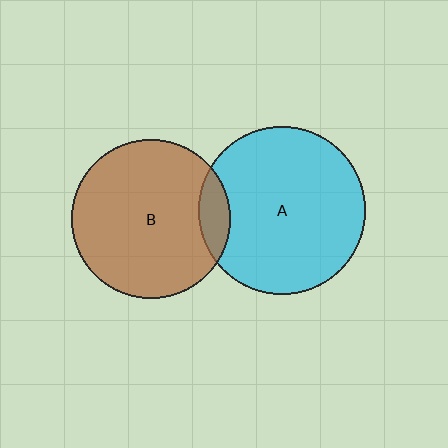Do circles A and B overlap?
Yes.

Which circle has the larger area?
Circle A (cyan).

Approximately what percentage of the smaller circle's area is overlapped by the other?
Approximately 10%.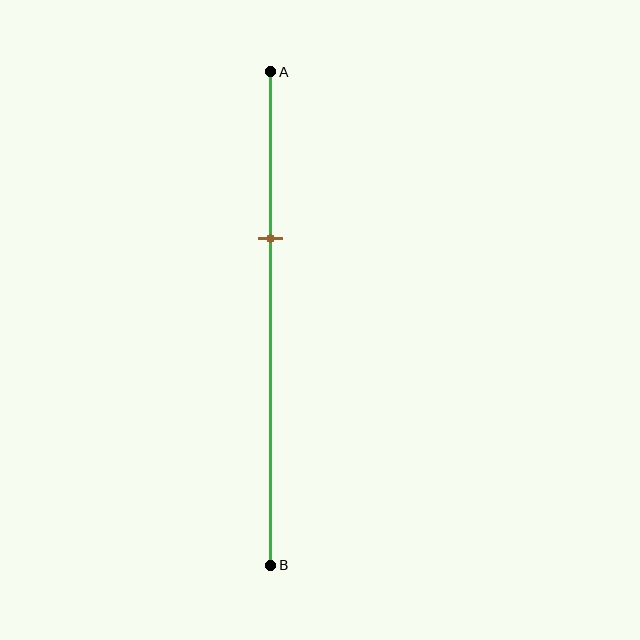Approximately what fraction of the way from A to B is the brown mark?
The brown mark is approximately 35% of the way from A to B.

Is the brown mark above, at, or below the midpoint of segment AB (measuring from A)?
The brown mark is above the midpoint of segment AB.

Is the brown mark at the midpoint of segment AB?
No, the mark is at about 35% from A, not at the 50% midpoint.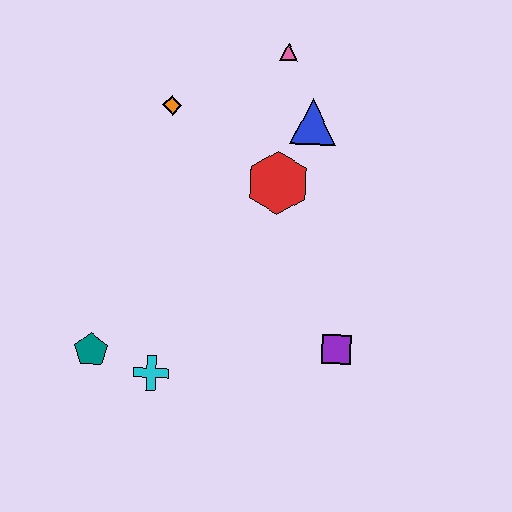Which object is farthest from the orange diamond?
The purple square is farthest from the orange diamond.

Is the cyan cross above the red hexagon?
No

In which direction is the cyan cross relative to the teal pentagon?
The cyan cross is to the right of the teal pentagon.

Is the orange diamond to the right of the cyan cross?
Yes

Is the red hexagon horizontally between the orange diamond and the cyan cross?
No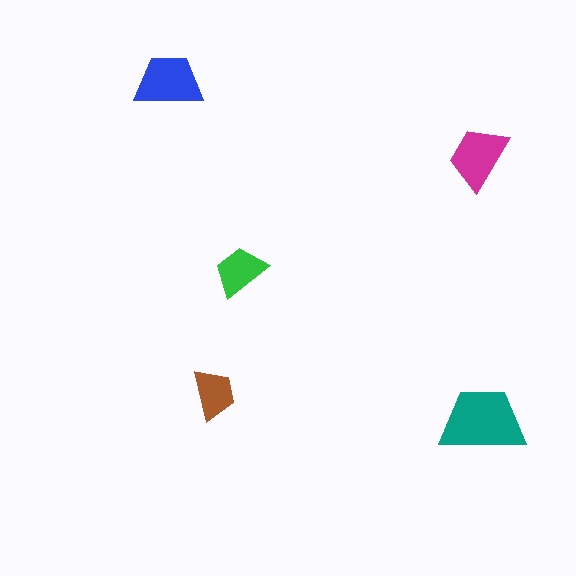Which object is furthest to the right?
The teal trapezoid is rightmost.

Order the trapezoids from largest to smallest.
the teal one, the blue one, the magenta one, the green one, the brown one.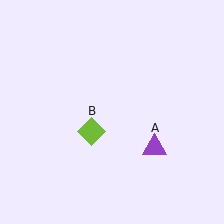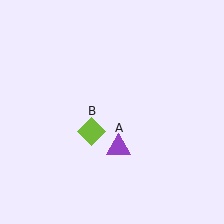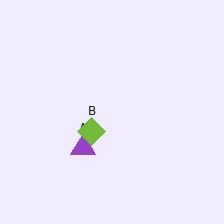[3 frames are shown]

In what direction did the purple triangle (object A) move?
The purple triangle (object A) moved left.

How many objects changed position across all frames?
1 object changed position: purple triangle (object A).